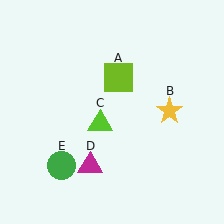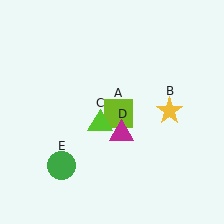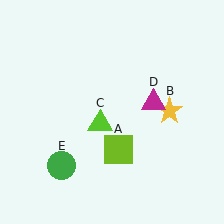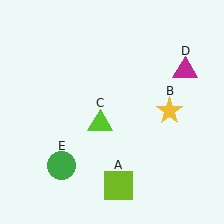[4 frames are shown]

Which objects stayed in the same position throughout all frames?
Yellow star (object B) and lime triangle (object C) and green circle (object E) remained stationary.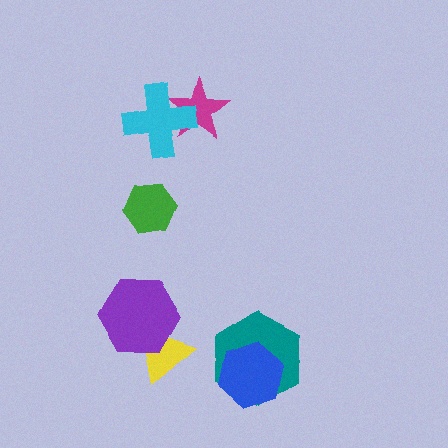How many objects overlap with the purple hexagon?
1 object overlaps with the purple hexagon.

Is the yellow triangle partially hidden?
Yes, it is partially covered by another shape.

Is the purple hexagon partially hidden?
No, no other shape covers it.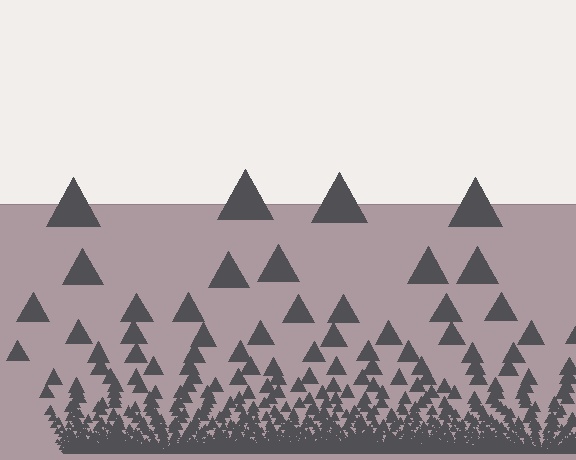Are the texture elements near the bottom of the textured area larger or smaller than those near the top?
Smaller. The gradient is inverted — elements near the bottom are smaller and denser.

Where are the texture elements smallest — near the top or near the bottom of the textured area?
Near the bottom.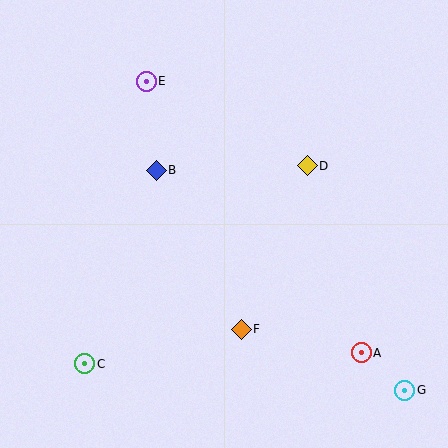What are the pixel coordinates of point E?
Point E is at (146, 81).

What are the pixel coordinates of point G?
Point G is at (405, 390).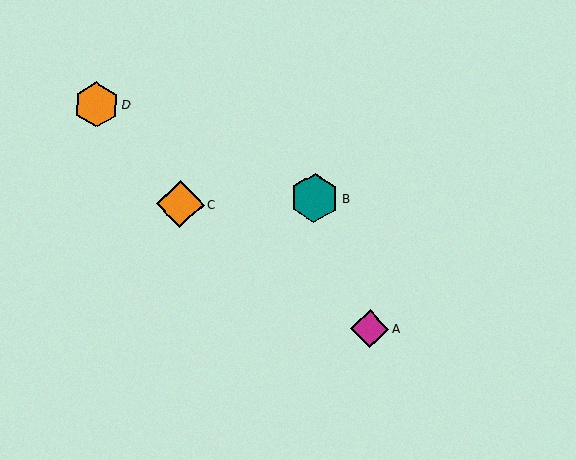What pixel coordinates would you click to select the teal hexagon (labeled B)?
Click at (314, 198) to select the teal hexagon B.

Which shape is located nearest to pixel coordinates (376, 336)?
The magenta diamond (labeled A) at (370, 329) is nearest to that location.